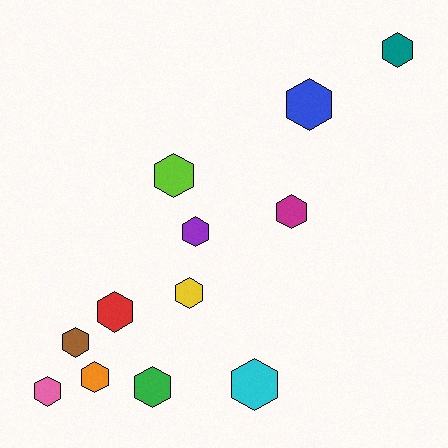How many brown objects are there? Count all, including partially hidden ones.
There is 1 brown object.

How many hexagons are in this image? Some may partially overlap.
There are 12 hexagons.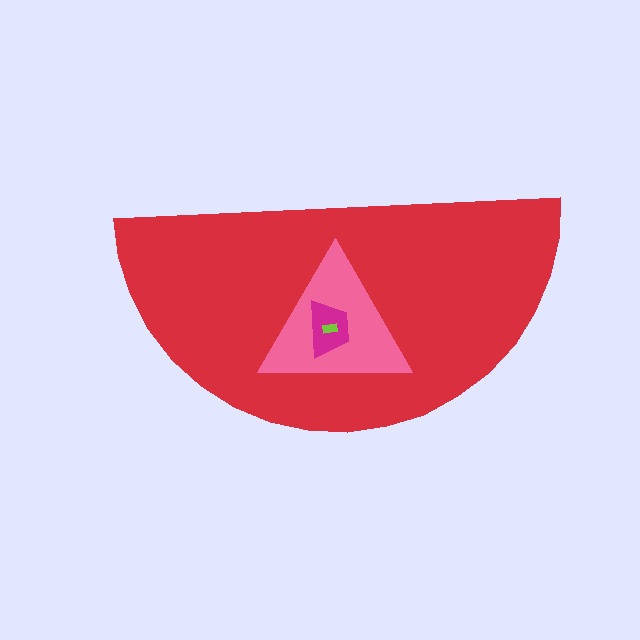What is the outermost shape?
The red semicircle.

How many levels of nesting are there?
4.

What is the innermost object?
The lime rectangle.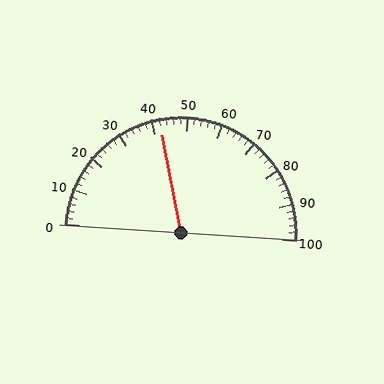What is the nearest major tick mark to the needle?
The nearest major tick mark is 40.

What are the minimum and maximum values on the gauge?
The gauge ranges from 0 to 100.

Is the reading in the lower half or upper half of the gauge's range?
The reading is in the lower half of the range (0 to 100).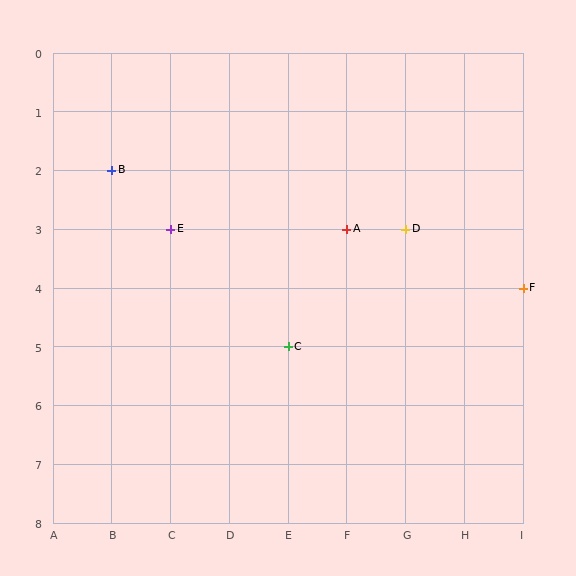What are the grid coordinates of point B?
Point B is at grid coordinates (B, 2).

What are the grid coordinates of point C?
Point C is at grid coordinates (E, 5).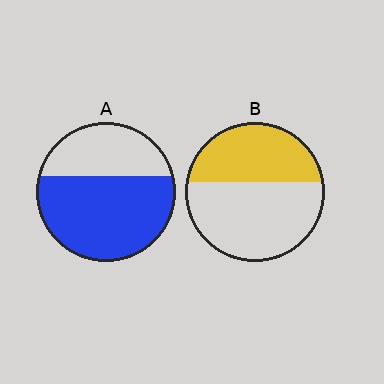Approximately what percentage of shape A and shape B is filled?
A is approximately 65% and B is approximately 40%.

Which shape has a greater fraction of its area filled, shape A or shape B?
Shape A.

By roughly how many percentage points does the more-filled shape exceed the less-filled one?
By roughly 25 percentage points (A over B).